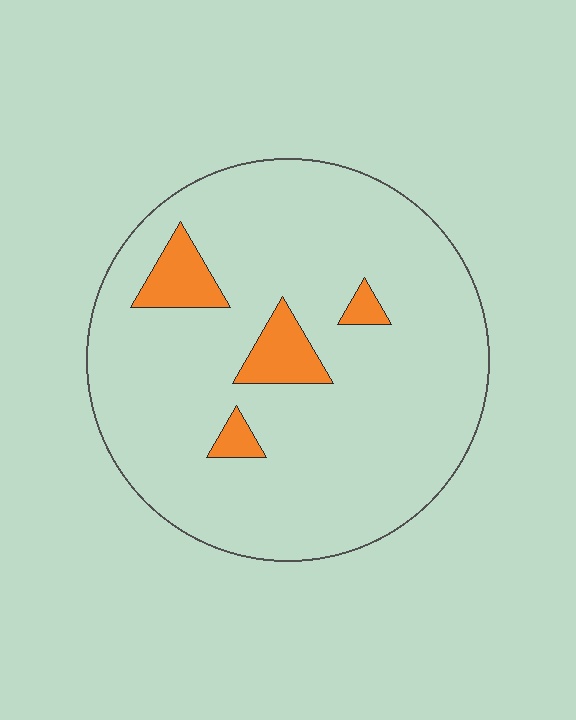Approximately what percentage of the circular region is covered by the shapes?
Approximately 10%.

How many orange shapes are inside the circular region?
4.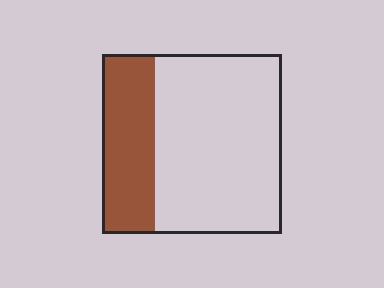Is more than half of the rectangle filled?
No.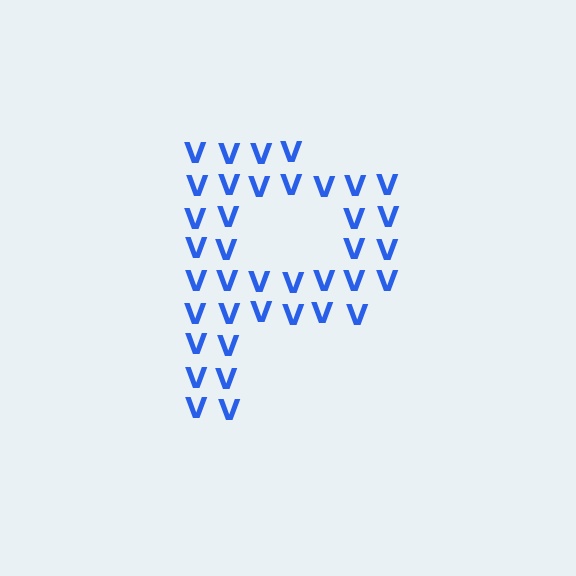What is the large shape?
The large shape is the letter P.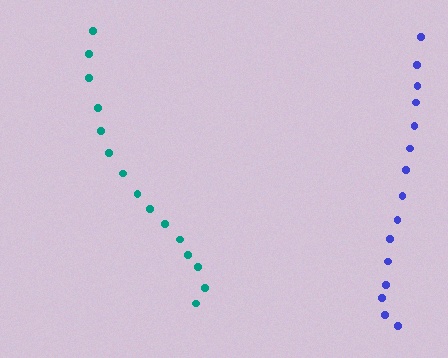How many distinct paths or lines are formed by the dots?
There are 2 distinct paths.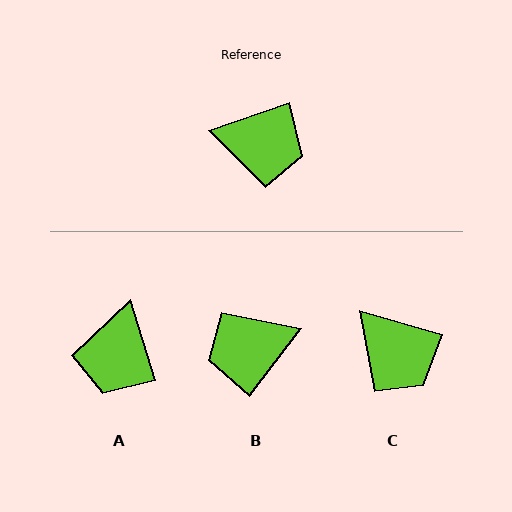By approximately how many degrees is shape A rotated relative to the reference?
Approximately 91 degrees clockwise.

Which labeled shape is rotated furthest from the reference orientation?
B, about 146 degrees away.